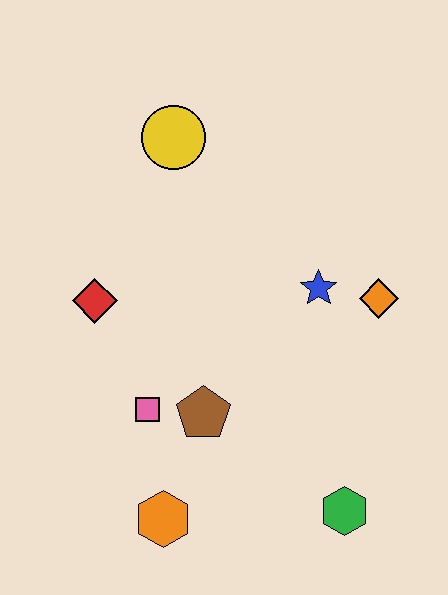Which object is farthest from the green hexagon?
The yellow circle is farthest from the green hexagon.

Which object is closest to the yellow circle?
The red diamond is closest to the yellow circle.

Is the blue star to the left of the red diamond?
No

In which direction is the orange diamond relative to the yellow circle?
The orange diamond is to the right of the yellow circle.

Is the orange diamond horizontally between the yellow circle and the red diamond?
No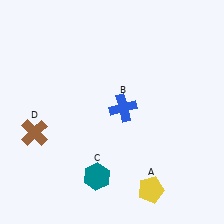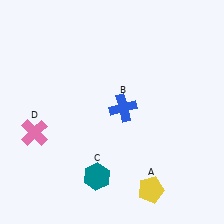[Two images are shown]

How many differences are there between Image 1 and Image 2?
There is 1 difference between the two images.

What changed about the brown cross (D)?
In Image 1, D is brown. In Image 2, it changed to pink.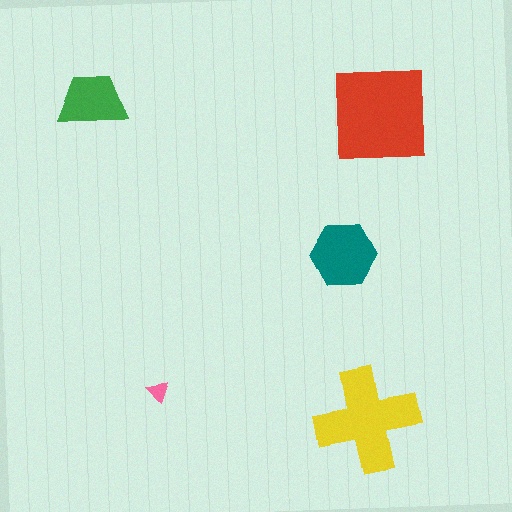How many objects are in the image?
There are 5 objects in the image.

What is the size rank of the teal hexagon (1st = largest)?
3rd.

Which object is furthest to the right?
The red square is rightmost.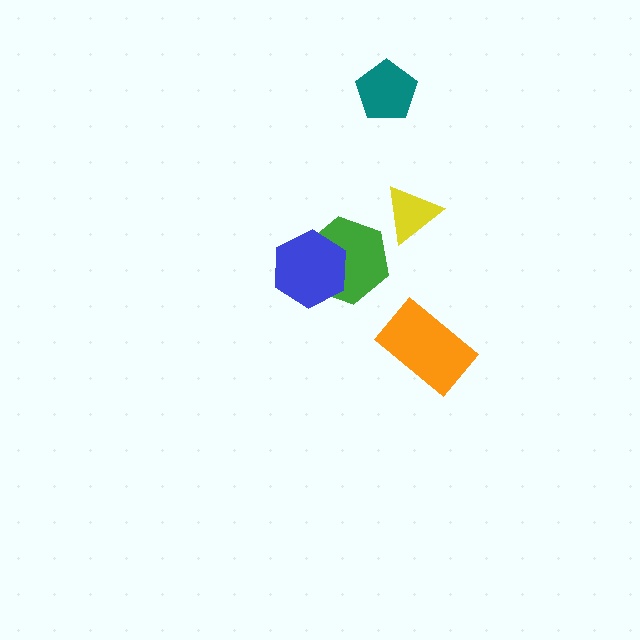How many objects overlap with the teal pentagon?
0 objects overlap with the teal pentagon.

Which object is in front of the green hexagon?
The blue hexagon is in front of the green hexagon.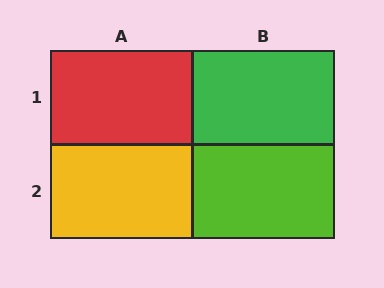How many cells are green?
1 cell is green.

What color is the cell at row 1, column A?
Red.